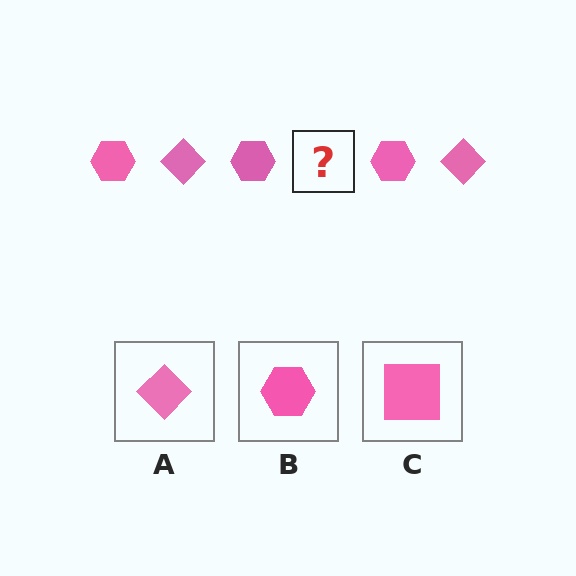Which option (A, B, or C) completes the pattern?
A.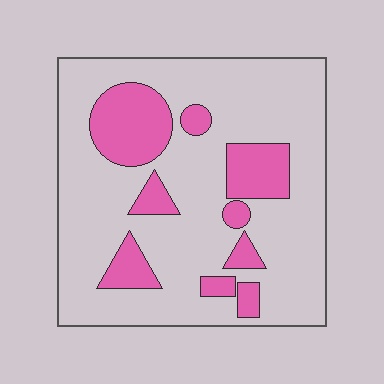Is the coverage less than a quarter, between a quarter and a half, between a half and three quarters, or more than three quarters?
Less than a quarter.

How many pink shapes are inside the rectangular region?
9.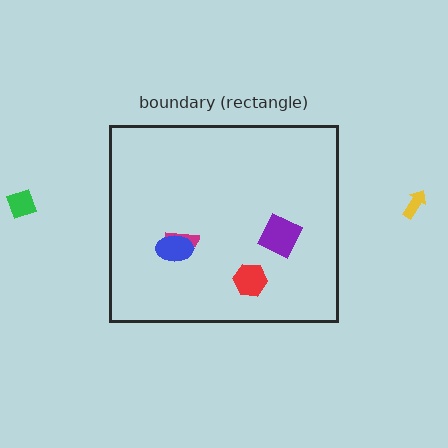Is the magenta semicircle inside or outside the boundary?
Inside.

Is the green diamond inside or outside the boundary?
Outside.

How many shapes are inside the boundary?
4 inside, 2 outside.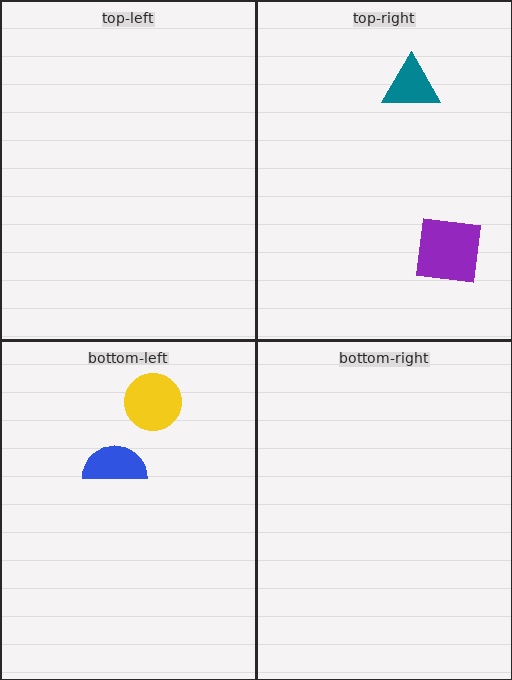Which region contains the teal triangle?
The top-right region.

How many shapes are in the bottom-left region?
2.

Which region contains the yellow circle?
The bottom-left region.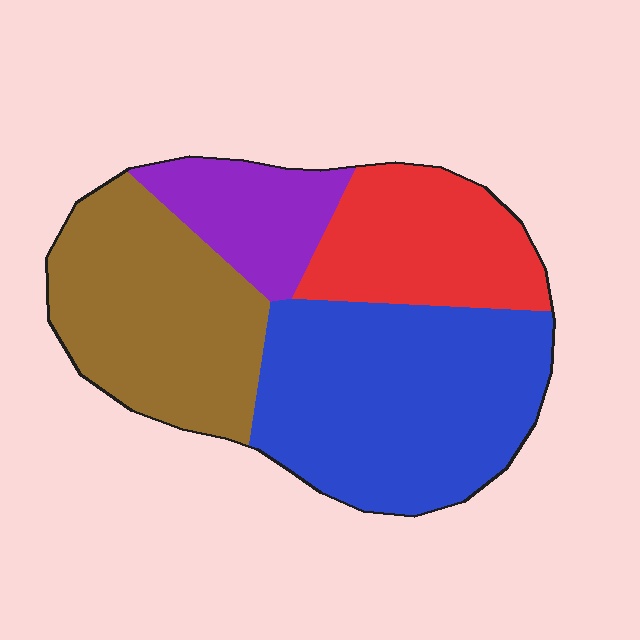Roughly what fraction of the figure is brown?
Brown covers roughly 30% of the figure.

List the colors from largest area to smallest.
From largest to smallest: blue, brown, red, purple.